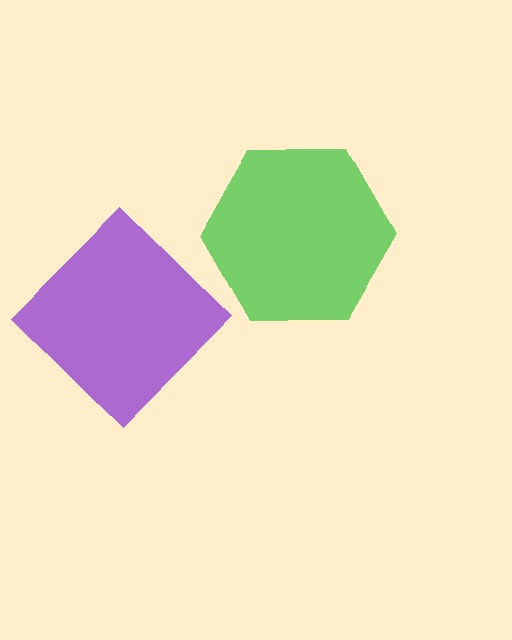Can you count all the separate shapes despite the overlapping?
Yes, there are 2 separate shapes.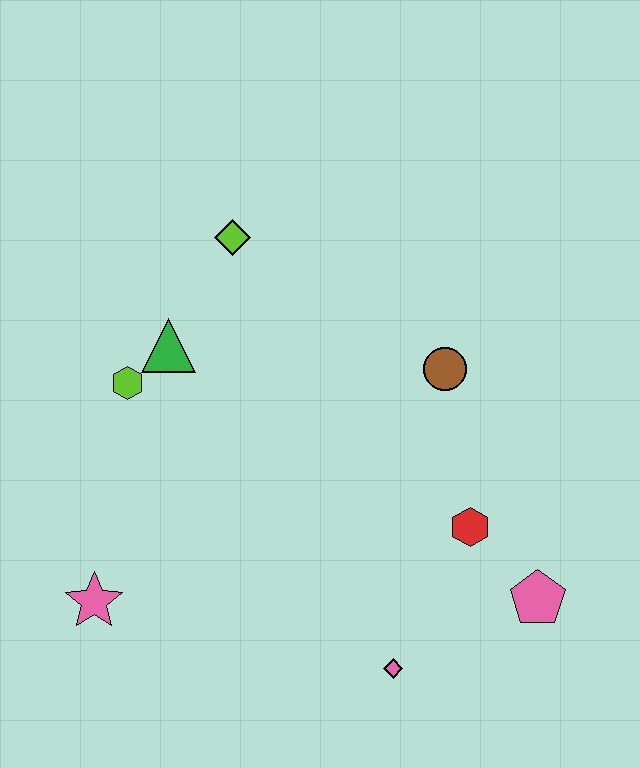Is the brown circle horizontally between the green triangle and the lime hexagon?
No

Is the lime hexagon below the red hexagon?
No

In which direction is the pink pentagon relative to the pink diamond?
The pink pentagon is to the right of the pink diamond.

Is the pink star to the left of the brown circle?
Yes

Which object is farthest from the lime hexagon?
The pink pentagon is farthest from the lime hexagon.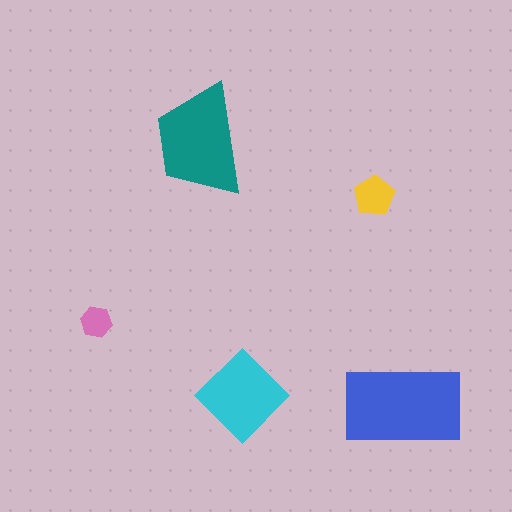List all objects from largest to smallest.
The blue rectangle, the teal trapezoid, the cyan diamond, the yellow pentagon, the pink hexagon.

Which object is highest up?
The teal trapezoid is topmost.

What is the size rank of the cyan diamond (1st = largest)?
3rd.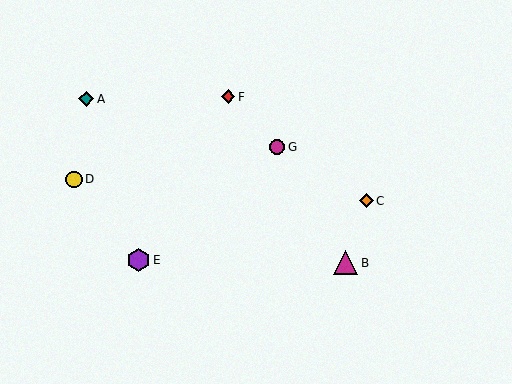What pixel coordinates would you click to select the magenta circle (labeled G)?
Click at (277, 147) to select the magenta circle G.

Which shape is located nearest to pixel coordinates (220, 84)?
The red diamond (labeled F) at (228, 97) is nearest to that location.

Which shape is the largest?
The magenta triangle (labeled B) is the largest.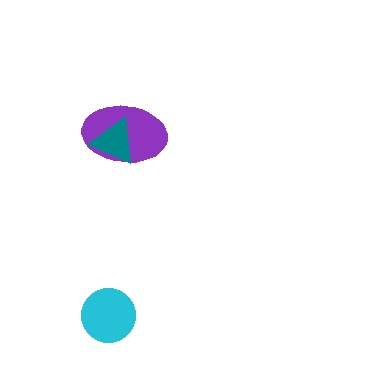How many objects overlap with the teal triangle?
1 object overlaps with the teal triangle.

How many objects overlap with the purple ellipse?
1 object overlaps with the purple ellipse.